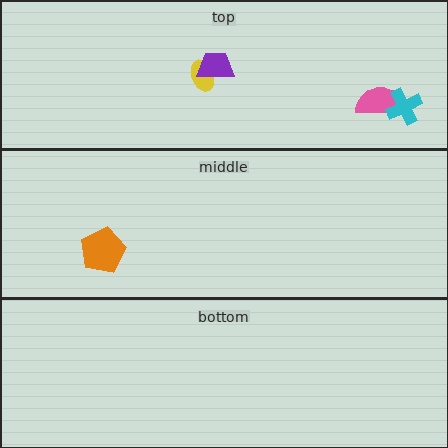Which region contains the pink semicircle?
The top region.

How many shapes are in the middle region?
1.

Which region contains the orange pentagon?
The middle region.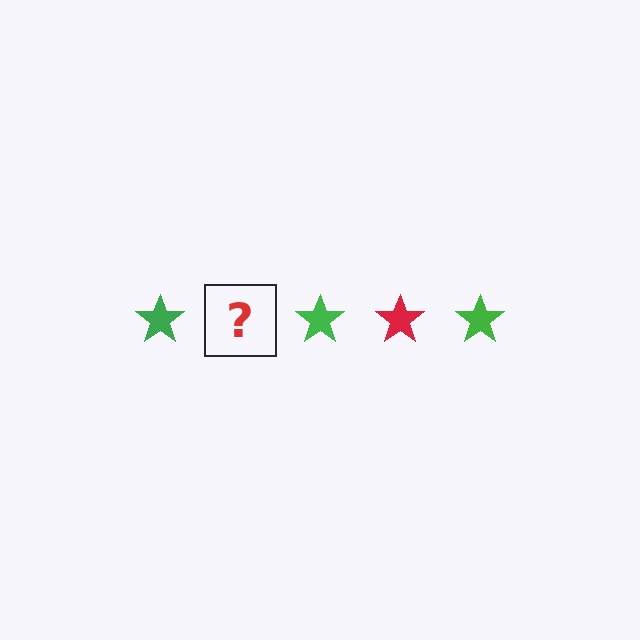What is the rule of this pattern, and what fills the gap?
The rule is that the pattern cycles through green, red stars. The gap should be filled with a red star.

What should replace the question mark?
The question mark should be replaced with a red star.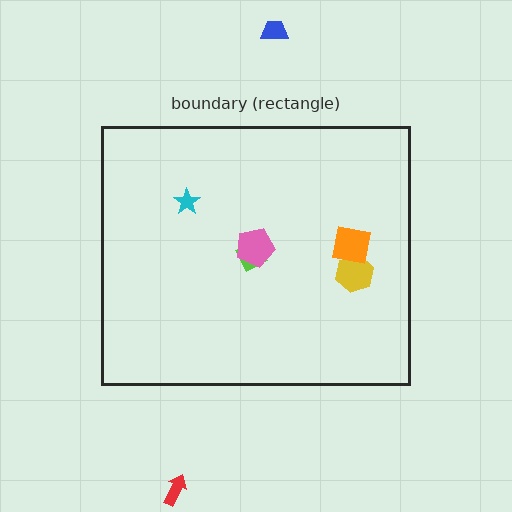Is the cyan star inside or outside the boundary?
Inside.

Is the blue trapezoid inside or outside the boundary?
Outside.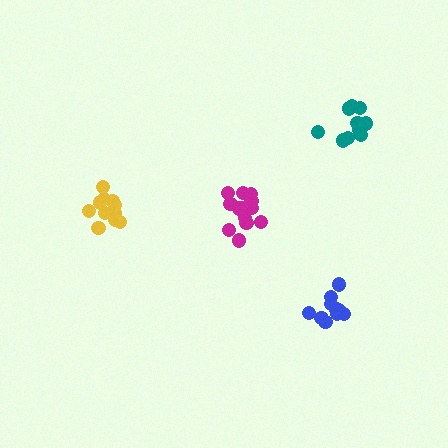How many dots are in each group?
Group 1: 13 dots, Group 2: 11 dots, Group 3: 10 dots, Group 4: 11 dots (45 total).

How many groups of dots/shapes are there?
There are 4 groups.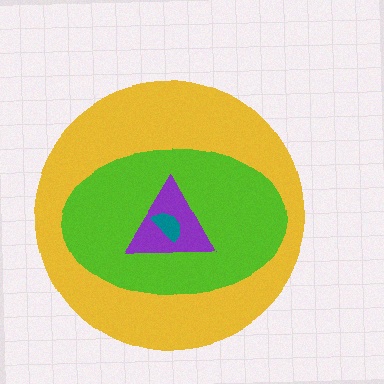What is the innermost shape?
The teal semicircle.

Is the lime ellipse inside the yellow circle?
Yes.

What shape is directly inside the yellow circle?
The lime ellipse.